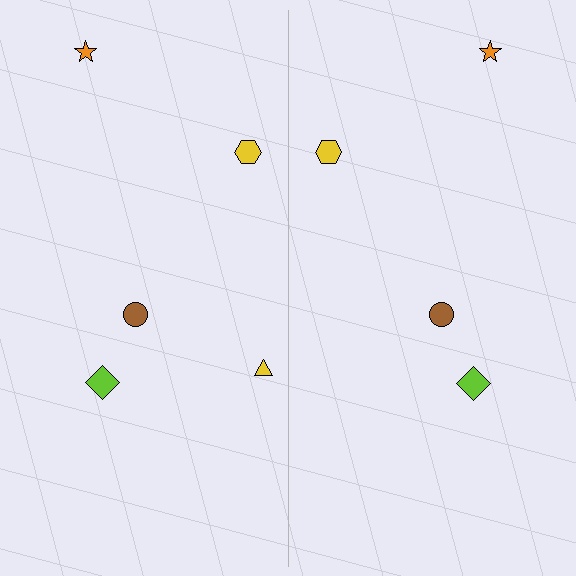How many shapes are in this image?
There are 9 shapes in this image.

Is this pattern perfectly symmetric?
No, the pattern is not perfectly symmetric. A yellow triangle is missing from the right side.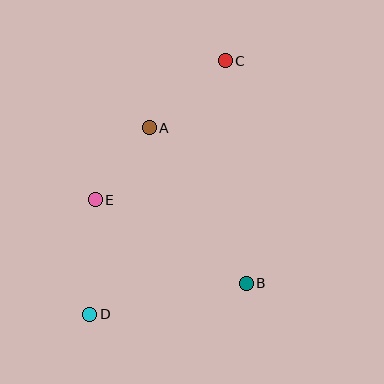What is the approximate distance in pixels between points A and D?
The distance between A and D is approximately 196 pixels.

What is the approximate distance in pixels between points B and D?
The distance between B and D is approximately 160 pixels.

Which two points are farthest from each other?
Points C and D are farthest from each other.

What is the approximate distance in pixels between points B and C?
The distance between B and C is approximately 223 pixels.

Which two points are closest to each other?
Points A and E are closest to each other.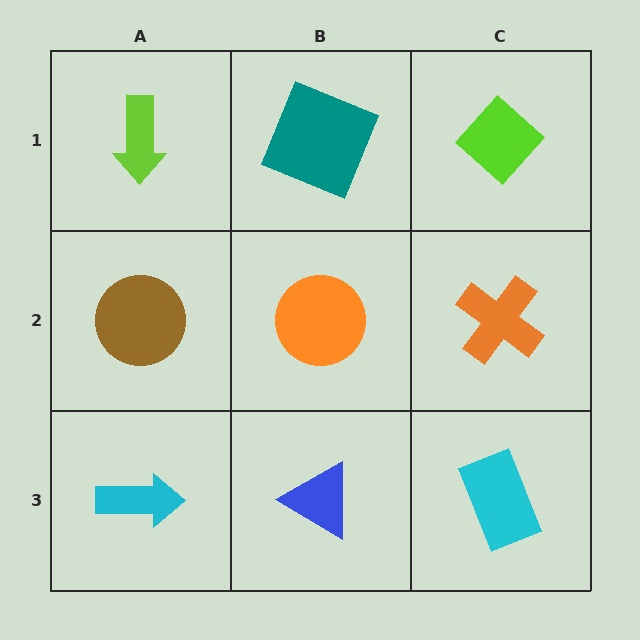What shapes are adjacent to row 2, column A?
A lime arrow (row 1, column A), a cyan arrow (row 3, column A), an orange circle (row 2, column B).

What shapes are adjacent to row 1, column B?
An orange circle (row 2, column B), a lime arrow (row 1, column A), a lime diamond (row 1, column C).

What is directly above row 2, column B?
A teal square.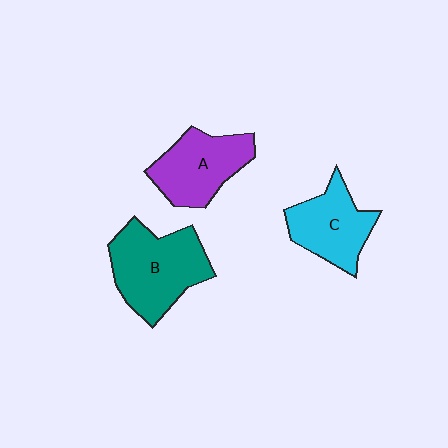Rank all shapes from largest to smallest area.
From largest to smallest: B (teal), A (purple), C (cyan).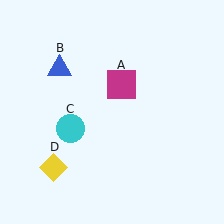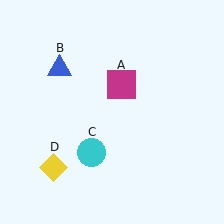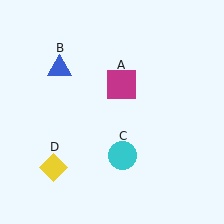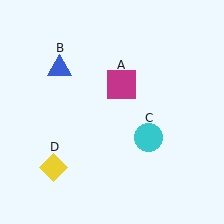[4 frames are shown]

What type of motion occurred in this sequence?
The cyan circle (object C) rotated counterclockwise around the center of the scene.